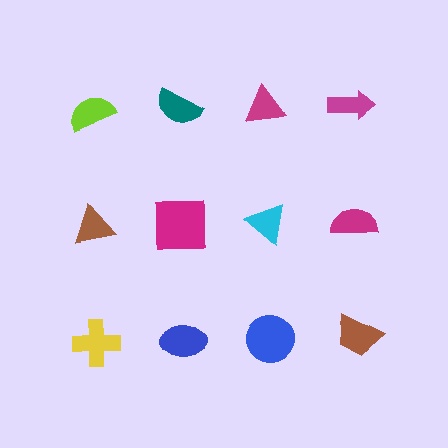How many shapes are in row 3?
4 shapes.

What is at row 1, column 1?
A lime semicircle.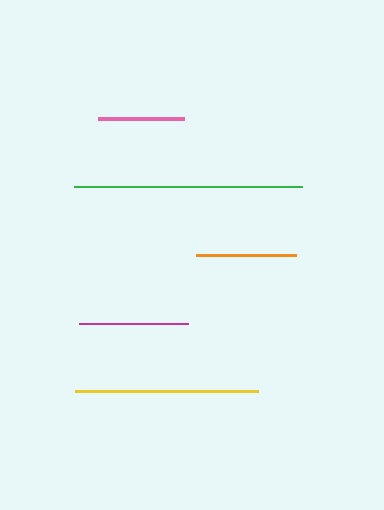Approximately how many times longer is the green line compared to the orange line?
The green line is approximately 2.3 times the length of the orange line.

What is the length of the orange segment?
The orange segment is approximately 101 pixels long.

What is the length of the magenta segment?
The magenta segment is approximately 109 pixels long.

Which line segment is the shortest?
The pink line is the shortest at approximately 86 pixels.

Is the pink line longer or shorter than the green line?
The green line is longer than the pink line.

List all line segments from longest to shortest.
From longest to shortest: green, yellow, magenta, orange, pink.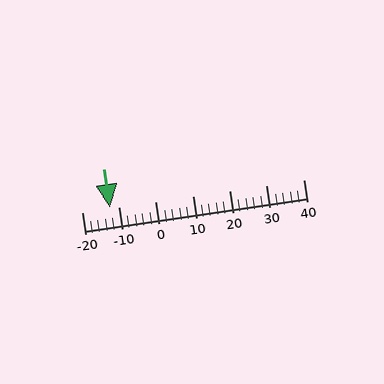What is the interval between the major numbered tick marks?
The major tick marks are spaced 10 units apart.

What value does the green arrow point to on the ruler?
The green arrow points to approximately -12.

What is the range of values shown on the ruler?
The ruler shows values from -20 to 40.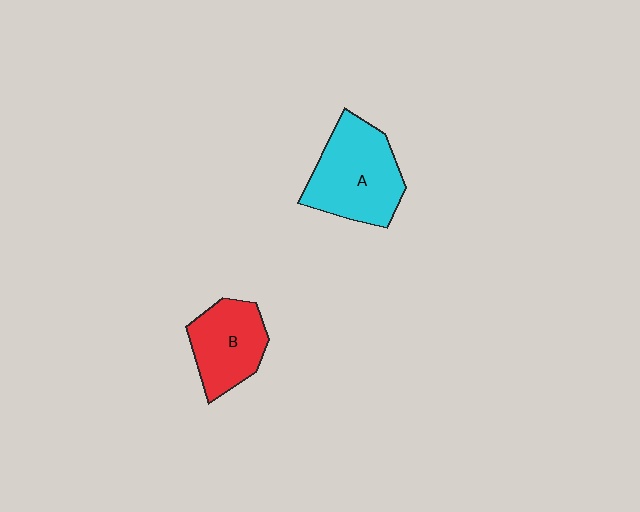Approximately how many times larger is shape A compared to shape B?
Approximately 1.3 times.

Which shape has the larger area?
Shape A (cyan).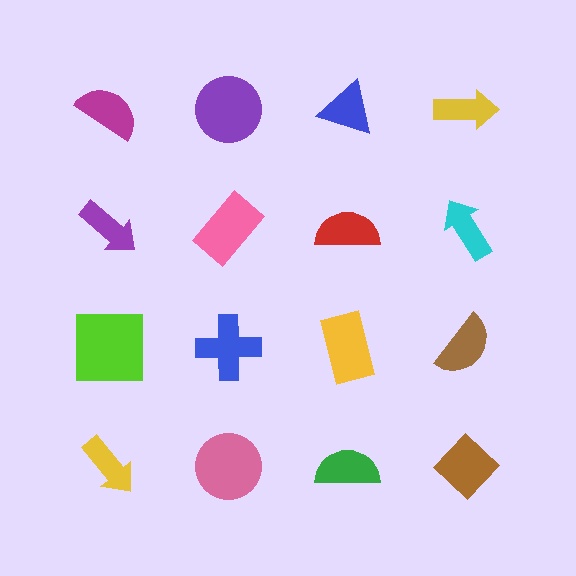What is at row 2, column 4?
A cyan arrow.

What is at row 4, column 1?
A yellow arrow.